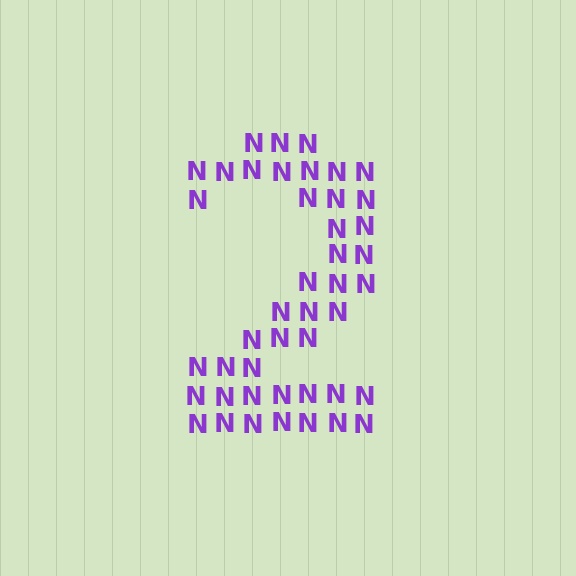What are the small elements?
The small elements are letter N's.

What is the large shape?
The large shape is the digit 2.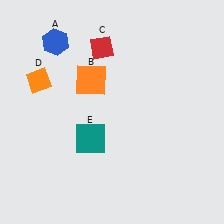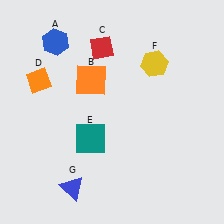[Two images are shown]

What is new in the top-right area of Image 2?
A yellow hexagon (F) was added in the top-right area of Image 2.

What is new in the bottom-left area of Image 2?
A blue triangle (G) was added in the bottom-left area of Image 2.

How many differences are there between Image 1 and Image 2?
There are 2 differences between the two images.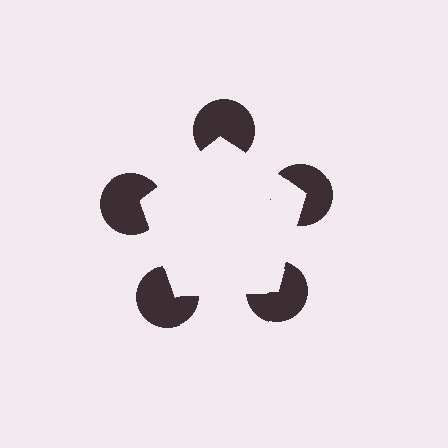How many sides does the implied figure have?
5 sides.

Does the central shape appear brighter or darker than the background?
It typically appears slightly brighter than the background, even though no actual brightness change is drawn.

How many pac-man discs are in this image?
There are 5 — one at each vertex of the illusory pentagon.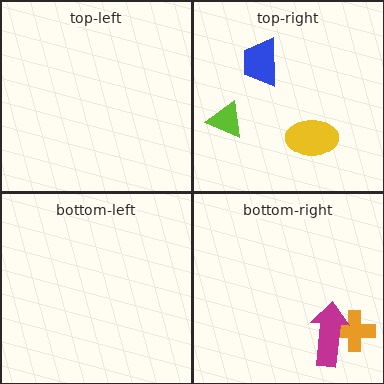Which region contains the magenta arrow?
The bottom-right region.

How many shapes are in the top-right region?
3.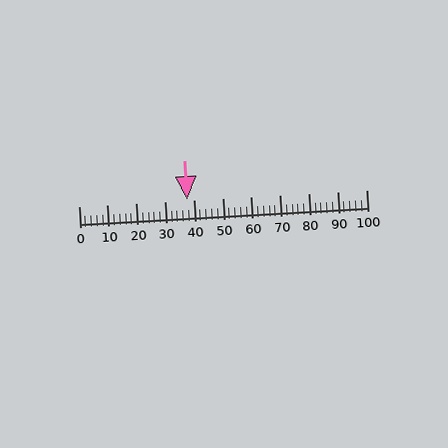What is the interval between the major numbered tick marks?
The major tick marks are spaced 10 units apart.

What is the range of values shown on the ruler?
The ruler shows values from 0 to 100.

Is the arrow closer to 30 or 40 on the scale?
The arrow is closer to 40.